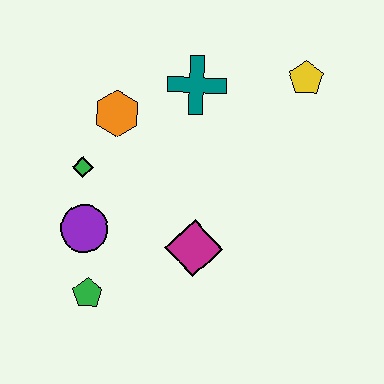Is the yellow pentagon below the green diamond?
No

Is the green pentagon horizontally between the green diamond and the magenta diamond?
Yes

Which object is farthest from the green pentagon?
The yellow pentagon is farthest from the green pentagon.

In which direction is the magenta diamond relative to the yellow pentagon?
The magenta diamond is below the yellow pentagon.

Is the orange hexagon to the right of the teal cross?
No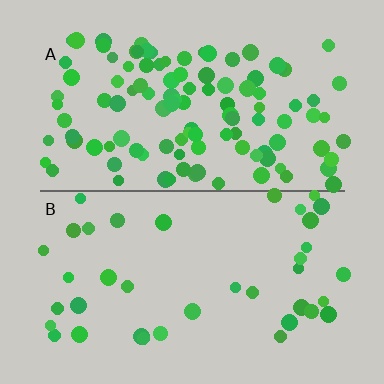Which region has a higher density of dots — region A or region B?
A (the top).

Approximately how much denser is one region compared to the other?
Approximately 3.0× — region A over region B.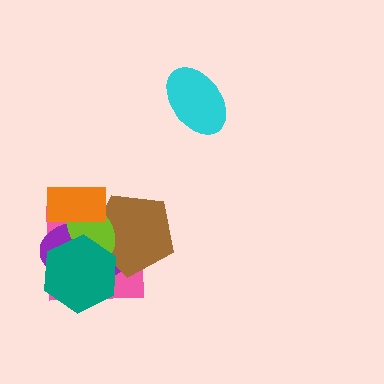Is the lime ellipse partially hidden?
Yes, it is partially covered by another shape.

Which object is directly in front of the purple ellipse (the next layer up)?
The brown pentagon is directly in front of the purple ellipse.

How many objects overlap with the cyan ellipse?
0 objects overlap with the cyan ellipse.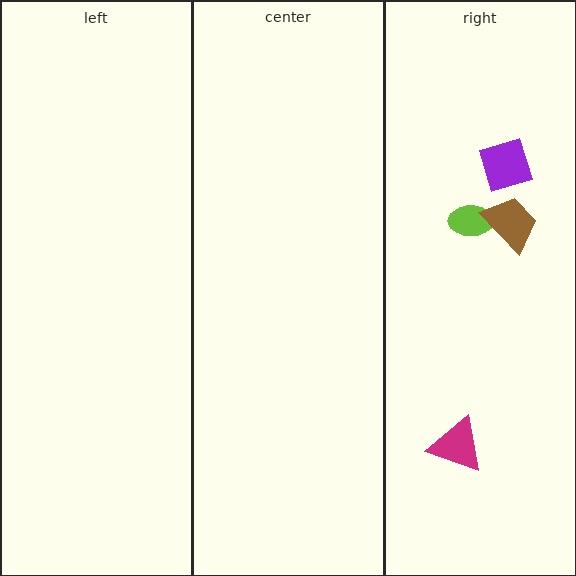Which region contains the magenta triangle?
The right region.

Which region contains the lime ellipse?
The right region.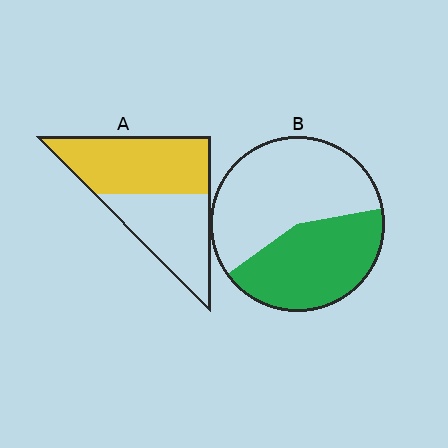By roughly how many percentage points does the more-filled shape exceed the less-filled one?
By roughly 10 percentage points (A over B).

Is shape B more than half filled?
No.